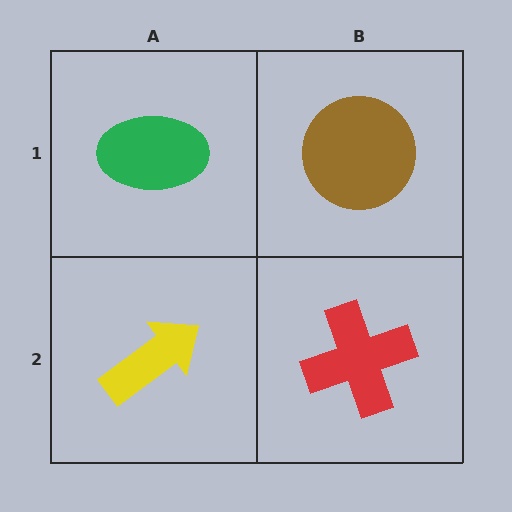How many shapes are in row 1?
2 shapes.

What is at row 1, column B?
A brown circle.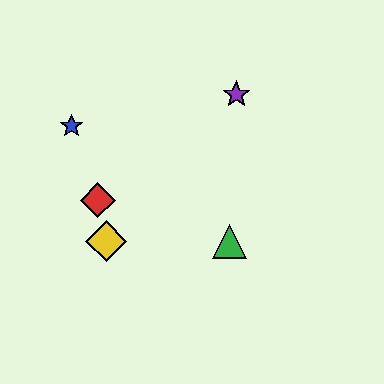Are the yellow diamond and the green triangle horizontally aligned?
Yes, both are at y≈241.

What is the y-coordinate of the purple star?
The purple star is at y≈95.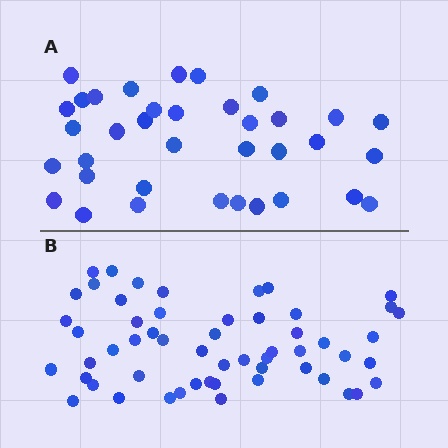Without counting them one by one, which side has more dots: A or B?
Region B (the bottom region) has more dots.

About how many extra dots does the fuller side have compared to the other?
Region B has approximately 20 more dots than region A.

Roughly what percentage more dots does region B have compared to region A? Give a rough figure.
About 55% more.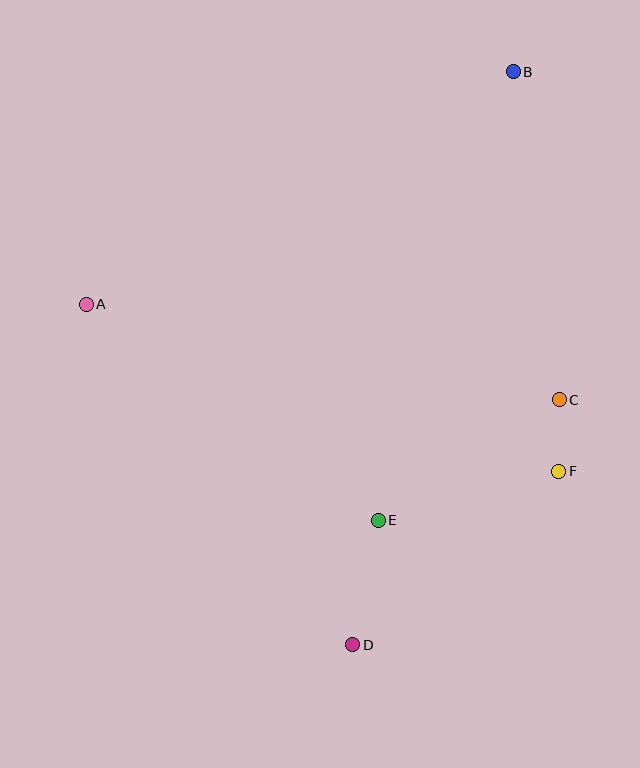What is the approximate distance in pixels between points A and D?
The distance between A and D is approximately 433 pixels.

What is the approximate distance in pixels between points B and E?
The distance between B and E is approximately 468 pixels.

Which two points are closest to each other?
Points C and F are closest to each other.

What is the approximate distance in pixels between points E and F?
The distance between E and F is approximately 187 pixels.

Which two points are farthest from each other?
Points B and D are farthest from each other.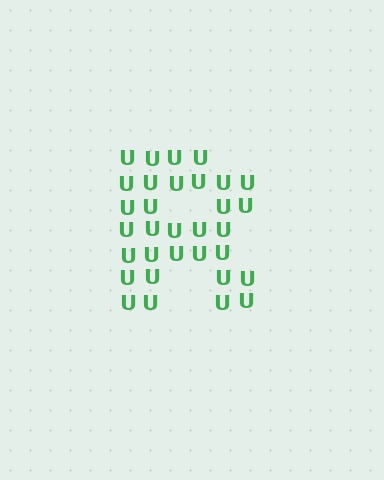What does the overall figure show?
The overall figure shows the letter R.